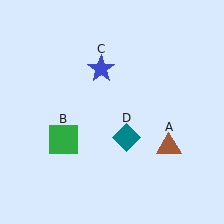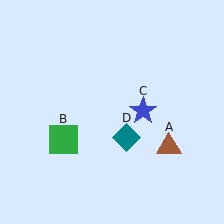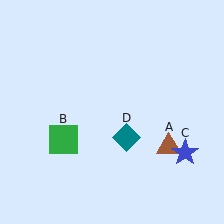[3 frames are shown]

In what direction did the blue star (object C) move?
The blue star (object C) moved down and to the right.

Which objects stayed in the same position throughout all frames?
Brown triangle (object A) and green square (object B) and teal diamond (object D) remained stationary.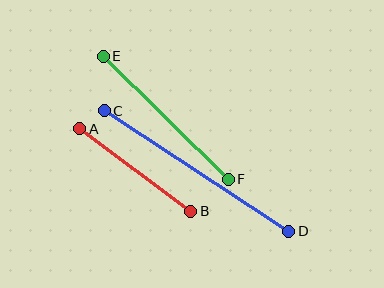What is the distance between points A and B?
The distance is approximately 138 pixels.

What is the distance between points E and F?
The distance is approximately 175 pixels.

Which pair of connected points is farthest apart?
Points C and D are farthest apart.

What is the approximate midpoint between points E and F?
The midpoint is at approximately (166, 118) pixels.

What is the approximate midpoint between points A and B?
The midpoint is at approximately (135, 170) pixels.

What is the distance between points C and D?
The distance is approximately 221 pixels.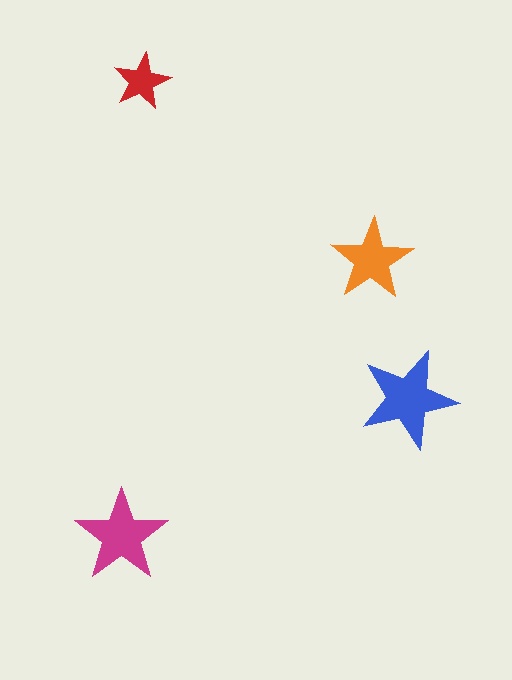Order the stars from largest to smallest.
the blue one, the magenta one, the orange one, the red one.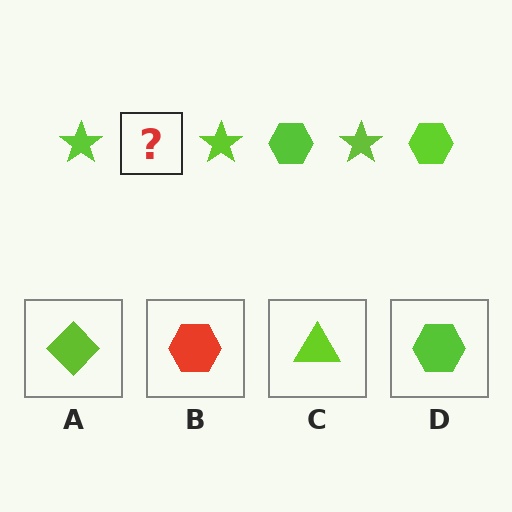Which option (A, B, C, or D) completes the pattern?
D.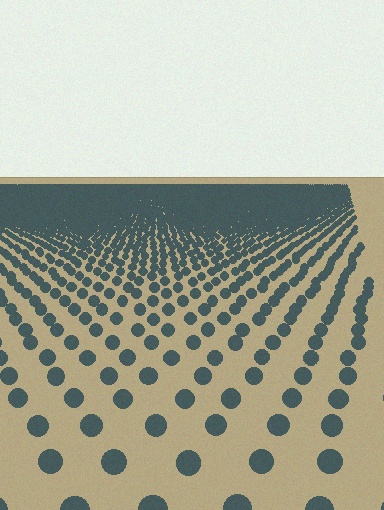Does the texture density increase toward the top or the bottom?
Density increases toward the top.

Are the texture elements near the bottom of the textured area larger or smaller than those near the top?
Larger. Near the bottom, elements are closer to the viewer and appear at a bigger on-screen size.